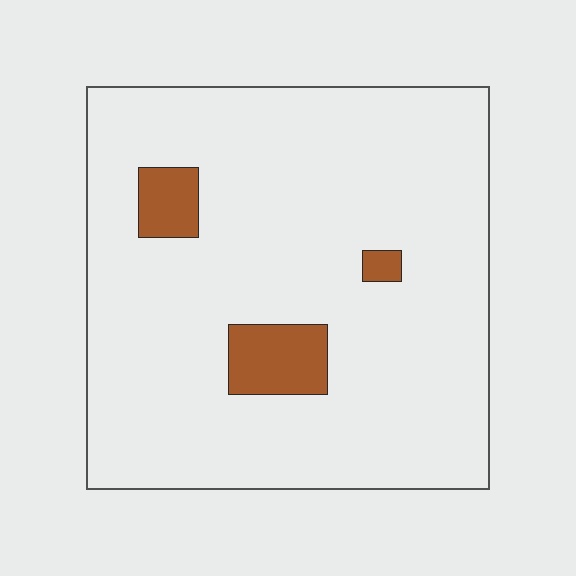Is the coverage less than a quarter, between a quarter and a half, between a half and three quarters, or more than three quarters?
Less than a quarter.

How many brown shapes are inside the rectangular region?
3.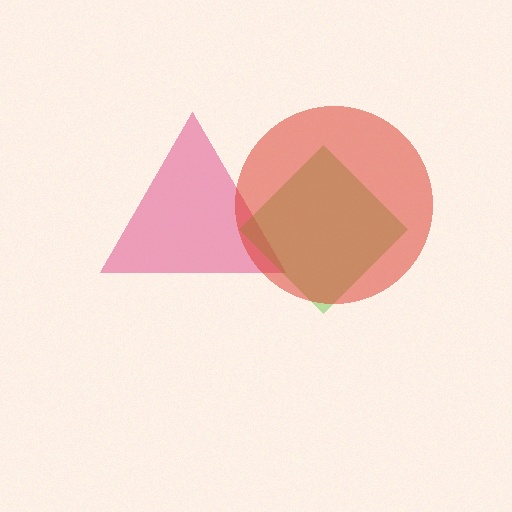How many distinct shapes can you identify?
There are 3 distinct shapes: a pink triangle, a lime diamond, a red circle.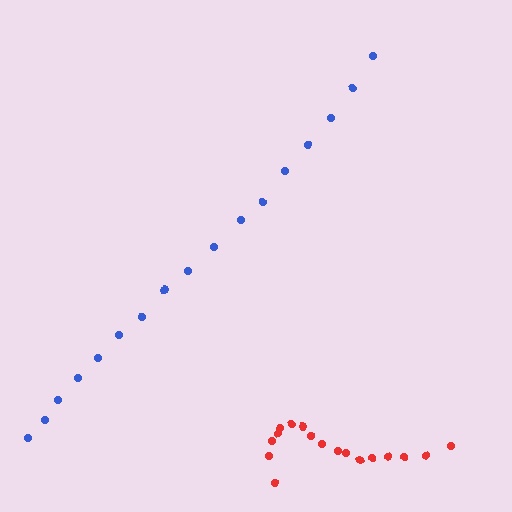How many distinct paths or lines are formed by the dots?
There are 2 distinct paths.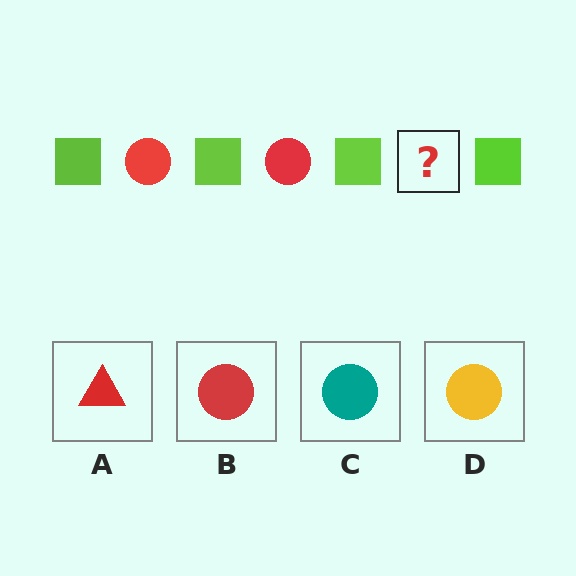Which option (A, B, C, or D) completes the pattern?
B.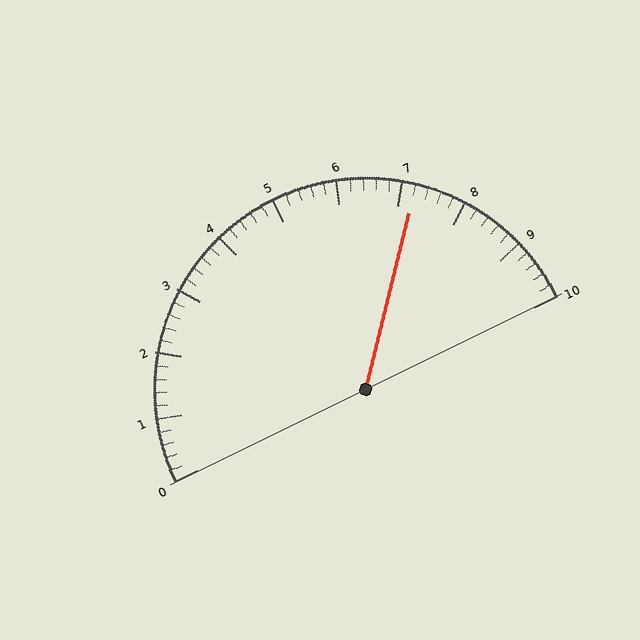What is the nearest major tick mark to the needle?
The nearest major tick mark is 7.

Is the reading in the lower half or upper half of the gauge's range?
The reading is in the upper half of the range (0 to 10).